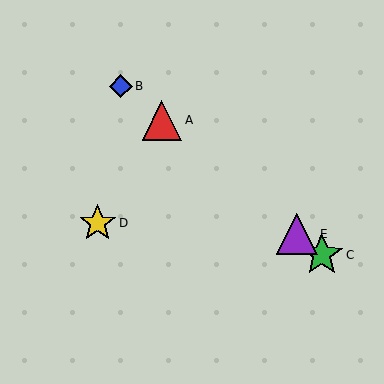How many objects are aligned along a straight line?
4 objects (A, B, C, E) are aligned along a straight line.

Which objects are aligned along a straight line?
Objects A, B, C, E are aligned along a straight line.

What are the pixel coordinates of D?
Object D is at (98, 223).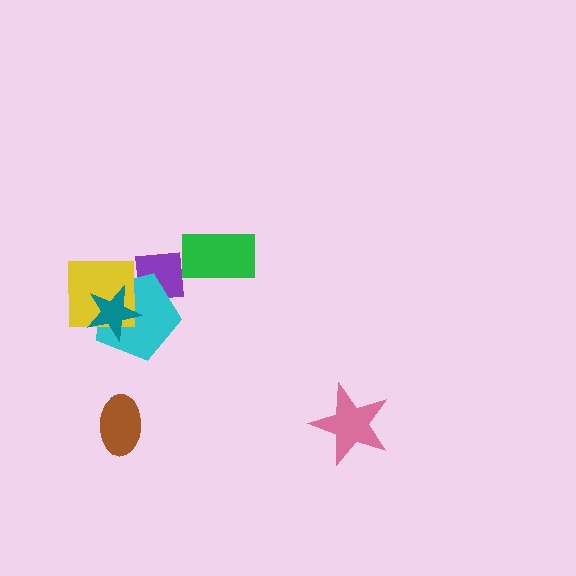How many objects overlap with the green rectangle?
0 objects overlap with the green rectangle.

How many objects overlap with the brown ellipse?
0 objects overlap with the brown ellipse.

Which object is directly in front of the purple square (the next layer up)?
The cyan pentagon is directly in front of the purple square.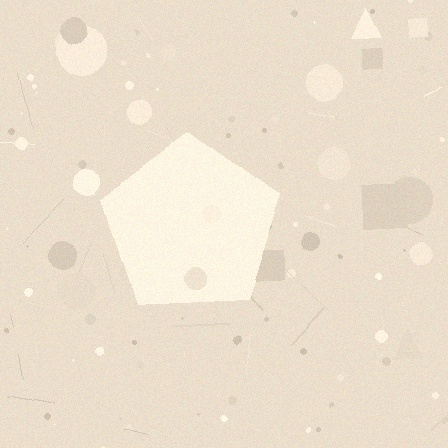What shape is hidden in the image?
A pentagon is hidden in the image.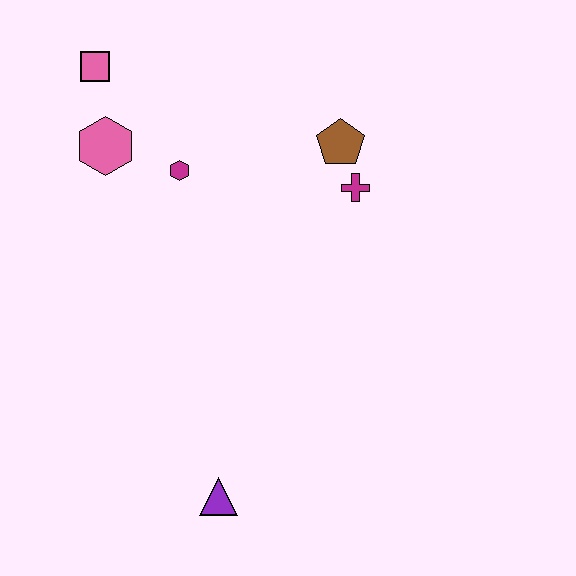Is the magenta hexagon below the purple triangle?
No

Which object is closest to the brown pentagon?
The magenta cross is closest to the brown pentagon.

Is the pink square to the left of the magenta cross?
Yes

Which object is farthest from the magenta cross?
The purple triangle is farthest from the magenta cross.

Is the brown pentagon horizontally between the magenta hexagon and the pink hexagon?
No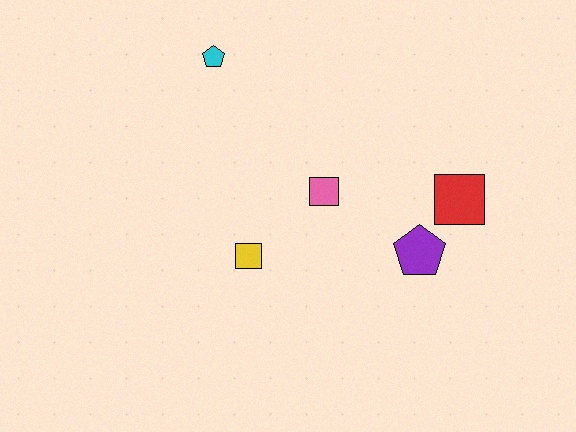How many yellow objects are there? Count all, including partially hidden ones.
There is 1 yellow object.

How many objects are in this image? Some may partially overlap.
There are 5 objects.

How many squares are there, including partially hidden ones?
There are 3 squares.